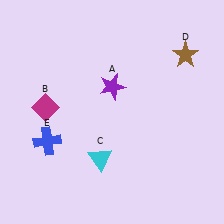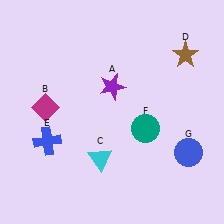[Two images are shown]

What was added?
A teal circle (F), a blue circle (G) were added in Image 2.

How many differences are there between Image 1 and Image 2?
There are 2 differences between the two images.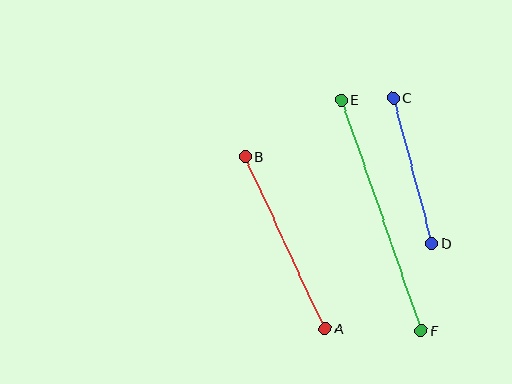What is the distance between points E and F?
The distance is approximately 245 pixels.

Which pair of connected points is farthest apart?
Points E and F are farthest apart.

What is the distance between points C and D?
The distance is approximately 151 pixels.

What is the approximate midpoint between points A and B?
The midpoint is at approximately (285, 243) pixels.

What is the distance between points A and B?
The distance is approximately 190 pixels.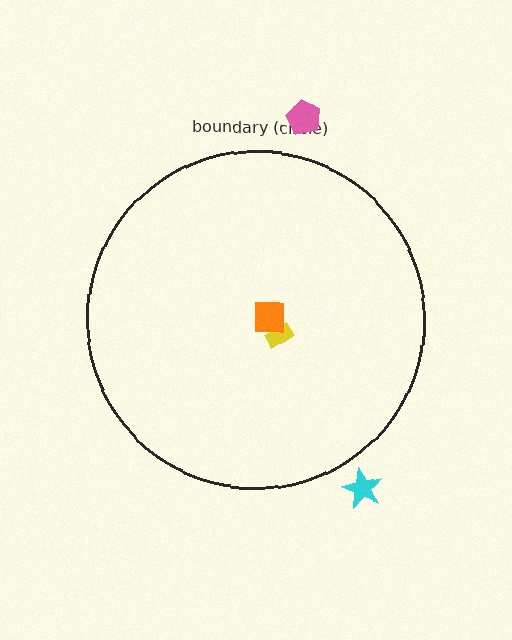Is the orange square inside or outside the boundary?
Inside.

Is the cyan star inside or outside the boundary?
Outside.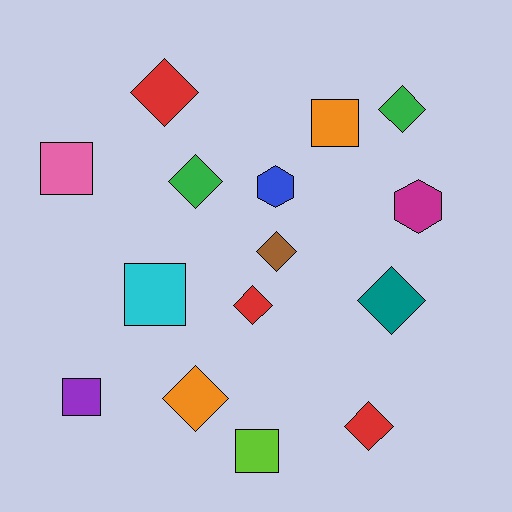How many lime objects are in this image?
There is 1 lime object.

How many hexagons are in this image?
There are 2 hexagons.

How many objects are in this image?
There are 15 objects.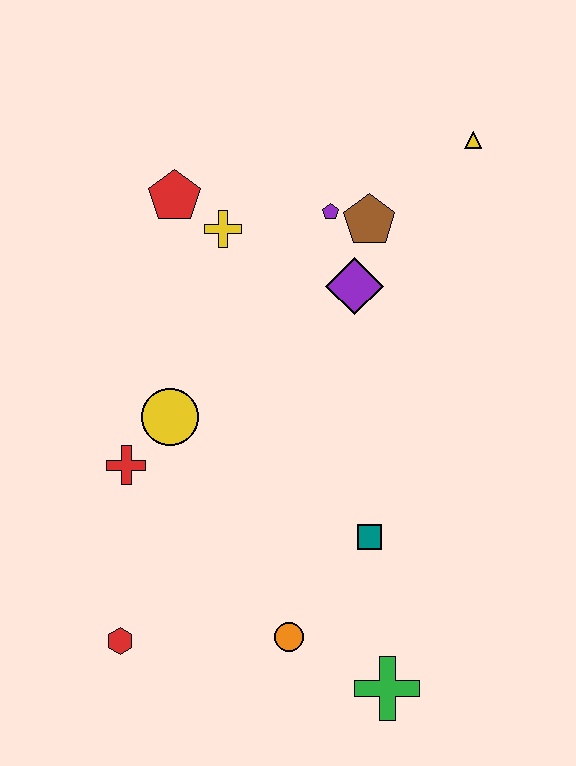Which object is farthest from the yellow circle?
The yellow triangle is farthest from the yellow circle.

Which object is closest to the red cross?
The yellow circle is closest to the red cross.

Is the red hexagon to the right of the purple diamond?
No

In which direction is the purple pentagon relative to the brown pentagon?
The purple pentagon is to the left of the brown pentagon.